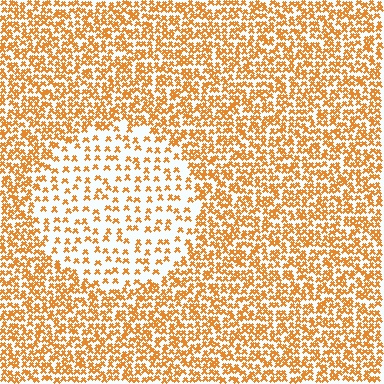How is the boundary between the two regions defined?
The boundary is defined by a change in element density (approximately 2.3x ratio). All elements are the same color, size, and shape.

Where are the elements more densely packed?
The elements are more densely packed outside the circle boundary.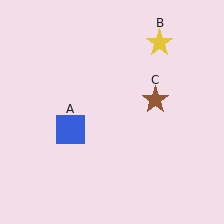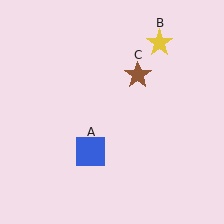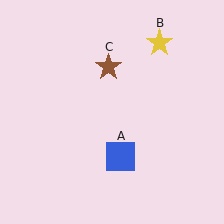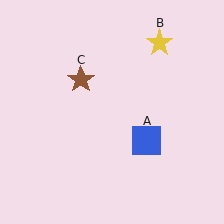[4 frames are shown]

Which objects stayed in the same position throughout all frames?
Yellow star (object B) remained stationary.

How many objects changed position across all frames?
2 objects changed position: blue square (object A), brown star (object C).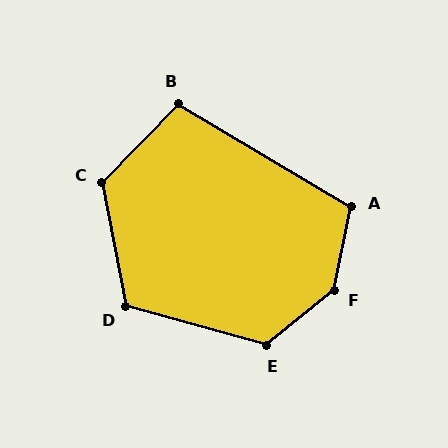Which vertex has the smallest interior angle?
B, at approximately 103 degrees.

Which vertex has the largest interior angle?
F, at approximately 141 degrees.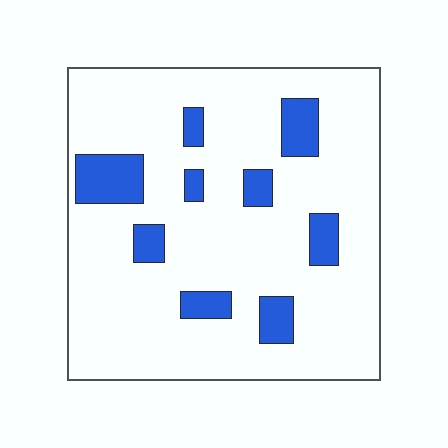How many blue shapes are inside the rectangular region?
9.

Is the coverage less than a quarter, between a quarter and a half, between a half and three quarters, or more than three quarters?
Less than a quarter.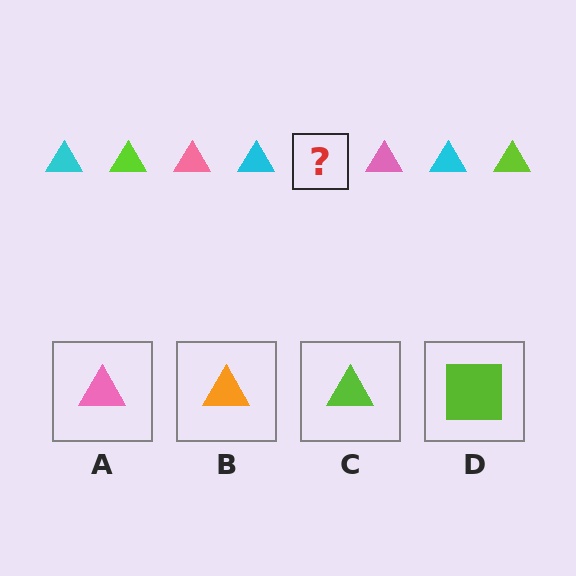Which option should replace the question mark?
Option C.